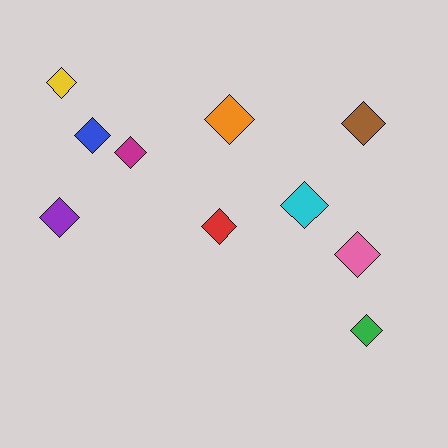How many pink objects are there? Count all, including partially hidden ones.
There is 1 pink object.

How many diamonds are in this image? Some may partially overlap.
There are 10 diamonds.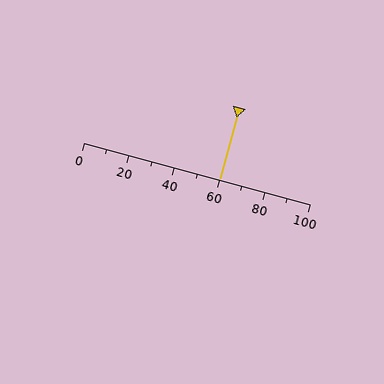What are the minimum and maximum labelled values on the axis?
The axis runs from 0 to 100.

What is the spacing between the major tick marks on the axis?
The major ticks are spaced 20 apart.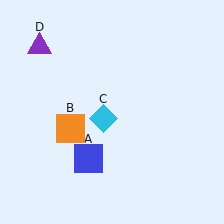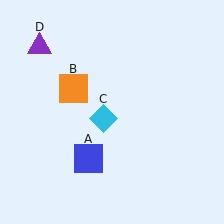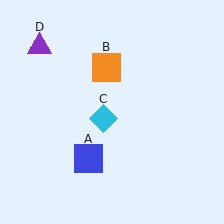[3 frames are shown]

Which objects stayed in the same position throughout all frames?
Blue square (object A) and cyan diamond (object C) and purple triangle (object D) remained stationary.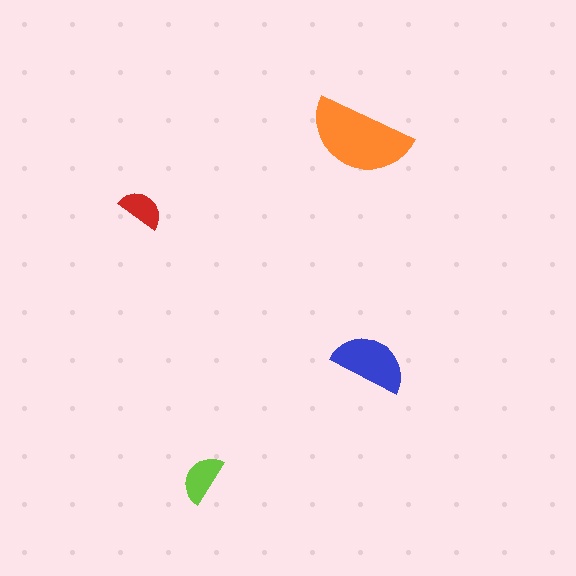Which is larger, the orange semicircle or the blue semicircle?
The orange one.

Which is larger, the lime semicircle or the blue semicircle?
The blue one.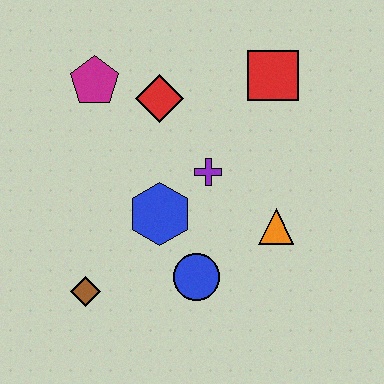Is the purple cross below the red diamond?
Yes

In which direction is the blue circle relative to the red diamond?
The blue circle is below the red diamond.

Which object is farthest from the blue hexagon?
The red square is farthest from the blue hexagon.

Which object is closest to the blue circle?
The blue hexagon is closest to the blue circle.